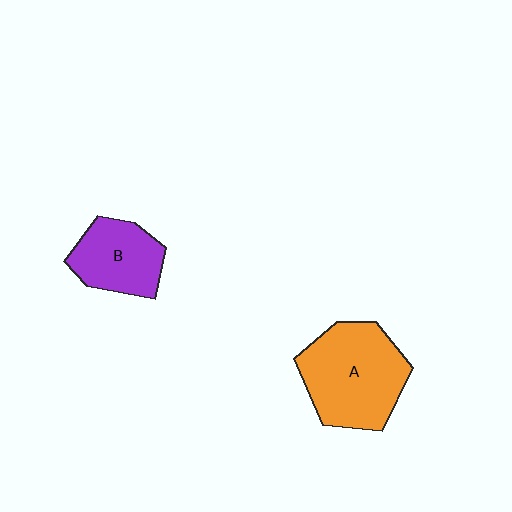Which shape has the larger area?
Shape A (orange).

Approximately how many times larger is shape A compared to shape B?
Approximately 1.6 times.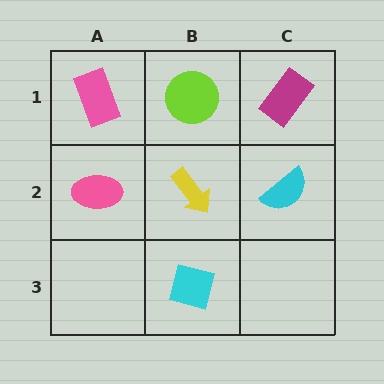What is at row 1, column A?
A pink rectangle.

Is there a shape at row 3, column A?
No, that cell is empty.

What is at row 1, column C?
A magenta rectangle.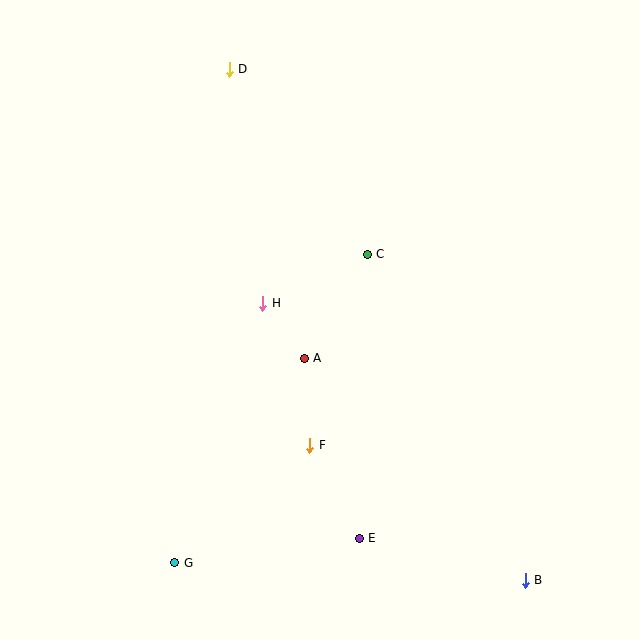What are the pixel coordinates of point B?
Point B is at (525, 580).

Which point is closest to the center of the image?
Point A at (304, 358) is closest to the center.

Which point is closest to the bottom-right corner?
Point B is closest to the bottom-right corner.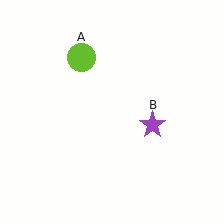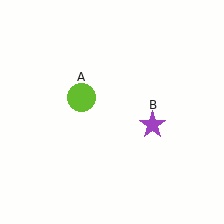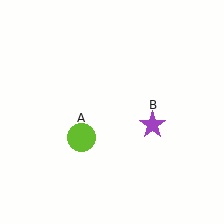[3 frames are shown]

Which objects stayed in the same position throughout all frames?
Purple star (object B) remained stationary.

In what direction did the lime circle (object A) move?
The lime circle (object A) moved down.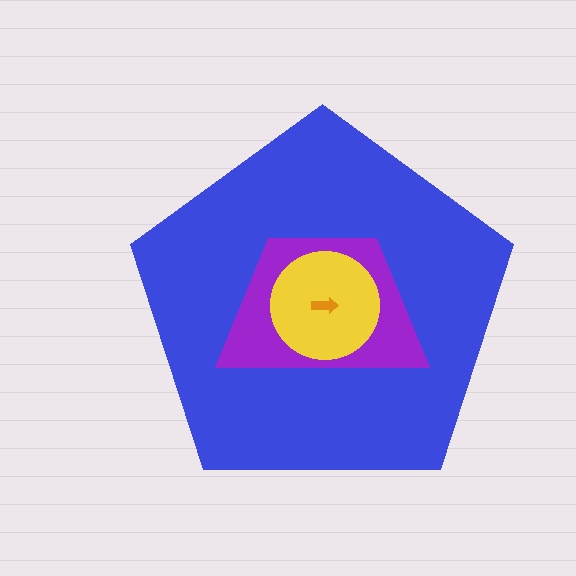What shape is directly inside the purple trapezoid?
The yellow circle.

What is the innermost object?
The orange arrow.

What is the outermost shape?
The blue pentagon.